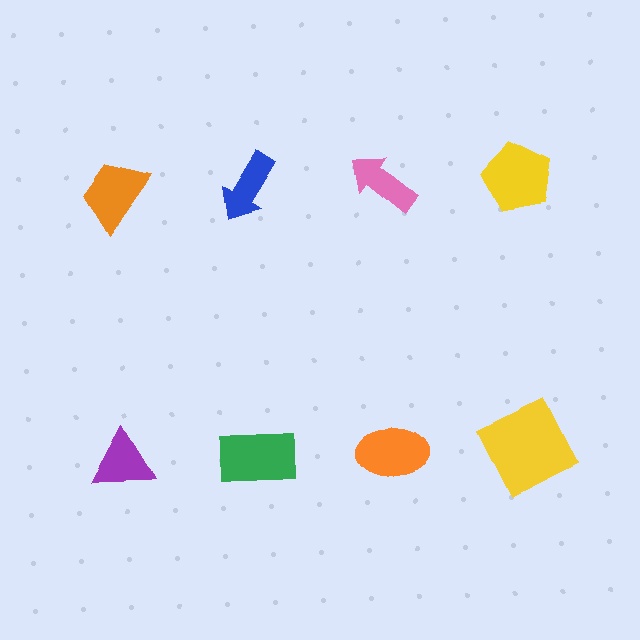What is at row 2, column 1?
A purple triangle.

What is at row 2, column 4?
A yellow square.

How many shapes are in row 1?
4 shapes.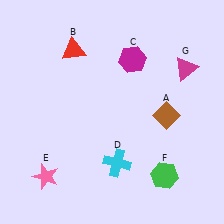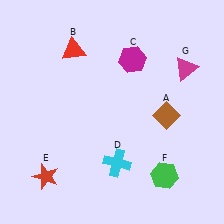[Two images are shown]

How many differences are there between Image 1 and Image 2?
There is 1 difference between the two images.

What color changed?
The star (E) changed from pink in Image 1 to red in Image 2.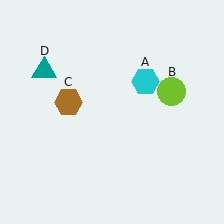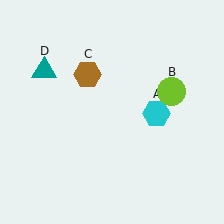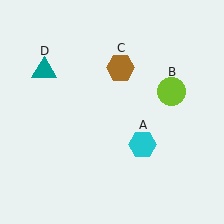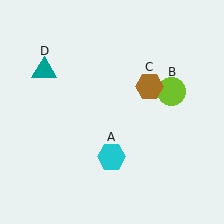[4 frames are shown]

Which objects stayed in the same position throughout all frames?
Lime circle (object B) and teal triangle (object D) remained stationary.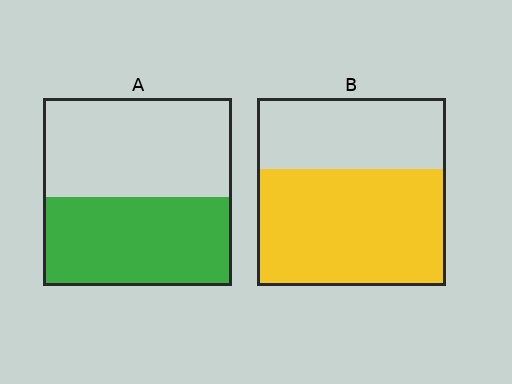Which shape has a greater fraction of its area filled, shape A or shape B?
Shape B.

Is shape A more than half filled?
Roughly half.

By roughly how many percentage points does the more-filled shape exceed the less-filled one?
By roughly 15 percentage points (B over A).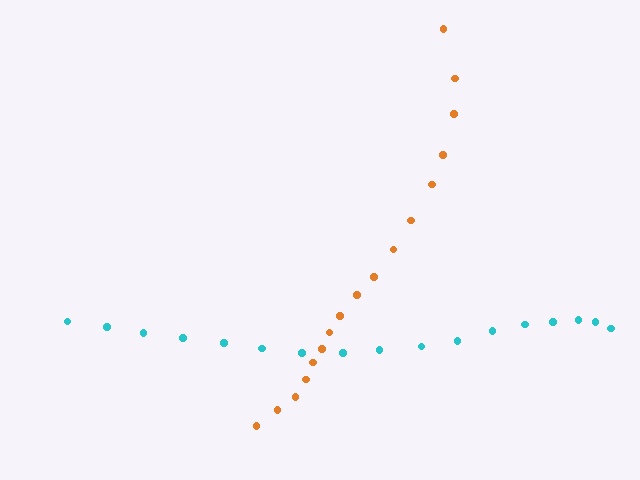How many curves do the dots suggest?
There are 2 distinct paths.